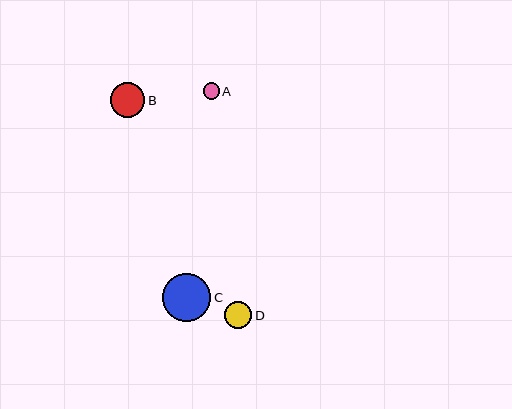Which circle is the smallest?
Circle A is the smallest with a size of approximately 16 pixels.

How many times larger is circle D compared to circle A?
Circle D is approximately 1.7 times the size of circle A.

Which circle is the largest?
Circle C is the largest with a size of approximately 48 pixels.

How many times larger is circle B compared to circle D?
Circle B is approximately 1.3 times the size of circle D.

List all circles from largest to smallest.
From largest to smallest: C, B, D, A.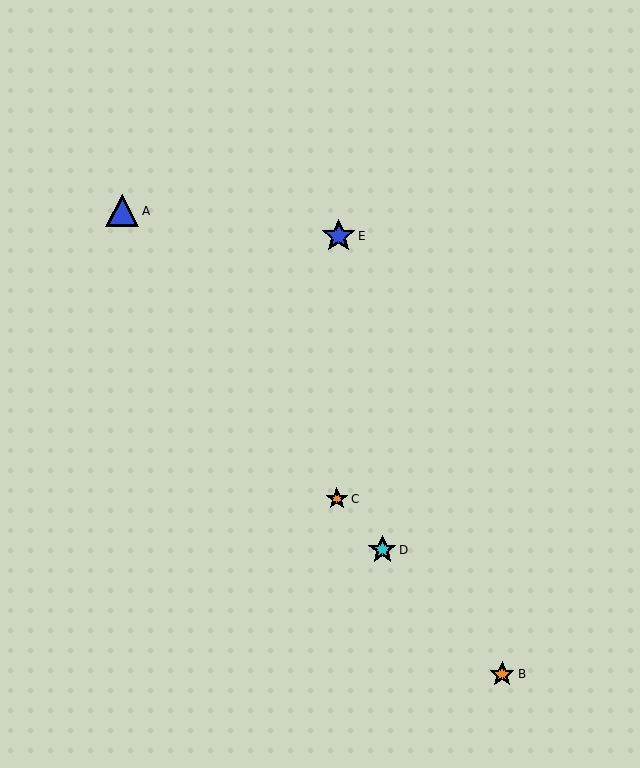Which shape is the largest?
The blue star (labeled E) is the largest.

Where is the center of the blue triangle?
The center of the blue triangle is at (122, 211).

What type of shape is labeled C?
Shape C is an orange star.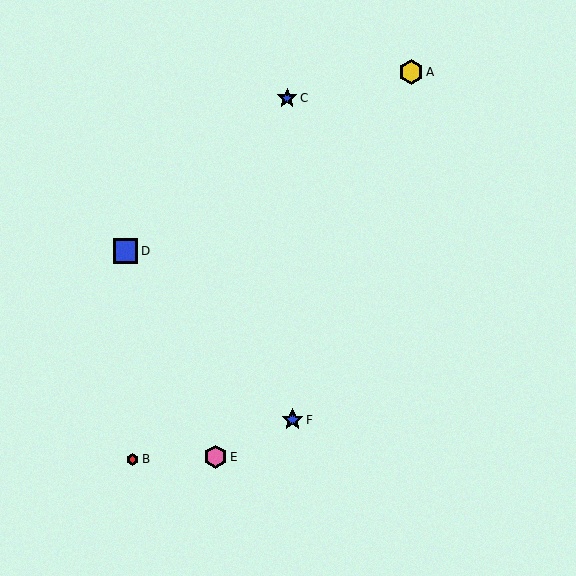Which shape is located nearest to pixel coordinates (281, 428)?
The blue star (labeled F) at (292, 420) is nearest to that location.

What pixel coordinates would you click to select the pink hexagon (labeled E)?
Click at (215, 457) to select the pink hexagon E.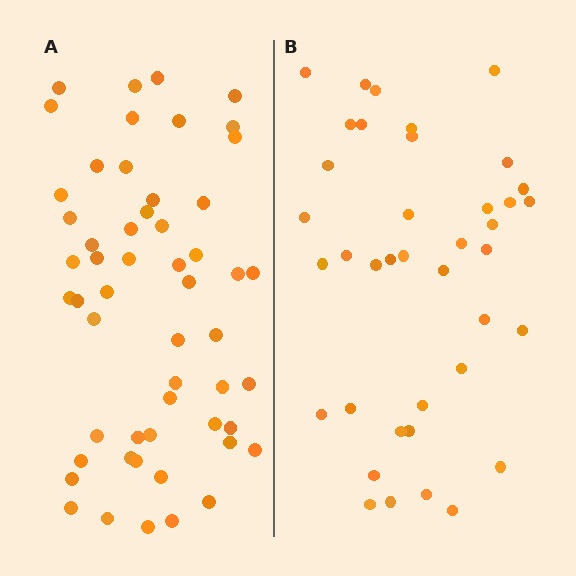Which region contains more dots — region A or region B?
Region A (the left region) has more dots.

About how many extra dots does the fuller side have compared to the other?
Region A has approximately 15 more dots than region B.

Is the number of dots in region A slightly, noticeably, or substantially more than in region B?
Region A has noticeably more, but not dramatically so. The ratio is roughly 1.4 to 1.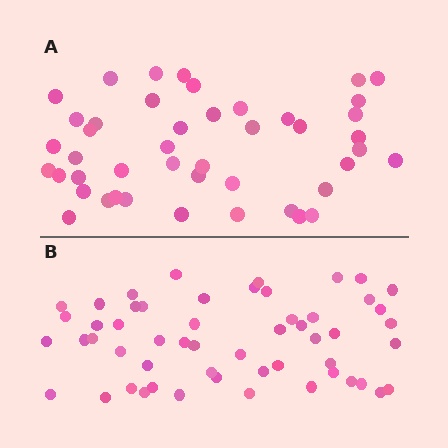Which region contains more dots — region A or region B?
Region B (the bottom region) has more dots.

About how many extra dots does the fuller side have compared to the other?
Region B has roughly 8 or so more dots than region A.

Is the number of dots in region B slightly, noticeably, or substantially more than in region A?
Region B has only slightly more — the two regions are fairly close. The ratio is roughly 1.2 to 1.